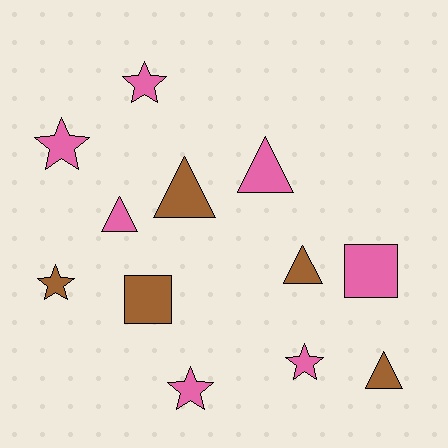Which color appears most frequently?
Pink, with 7 objects.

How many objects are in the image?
There are 12 objects.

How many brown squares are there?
There is 1 brown square.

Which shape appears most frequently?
Star, with 5 objects.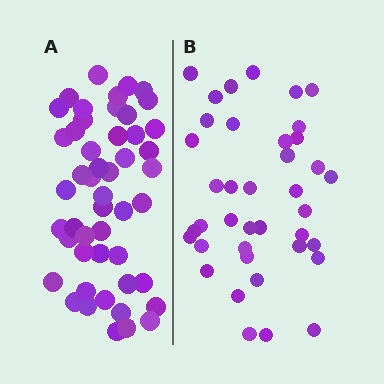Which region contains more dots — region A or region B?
Region A (the left region) has more dots.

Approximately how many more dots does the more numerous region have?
Region A has roughly 10 or so more dots than region B.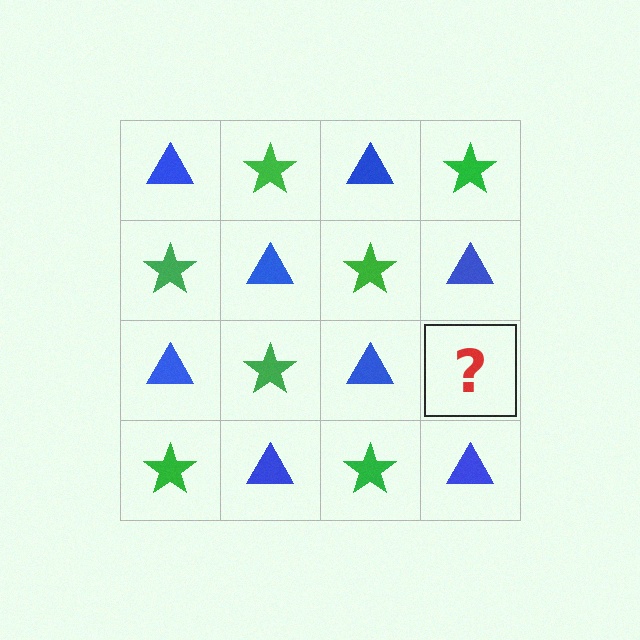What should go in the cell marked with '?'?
The missing cell should contain a green star.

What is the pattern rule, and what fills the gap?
The rule is that it alternates blue triangle and green star in a checkerboard pattern. The gap should be filled with a green star.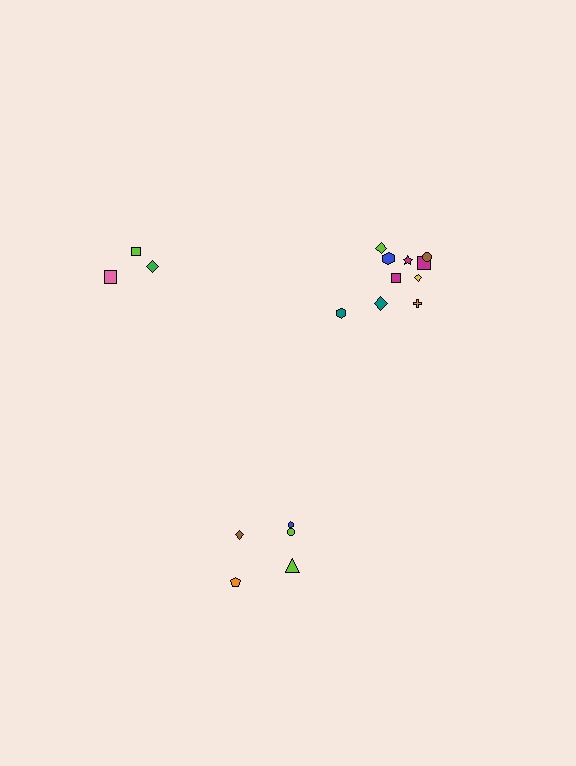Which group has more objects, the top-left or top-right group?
The top-right group.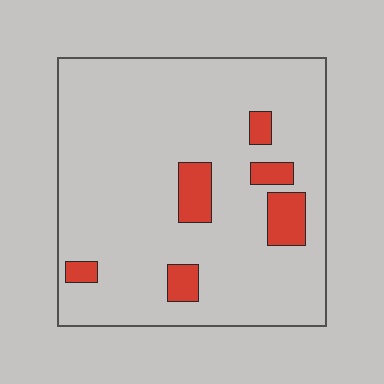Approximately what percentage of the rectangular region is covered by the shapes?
Approximately 10%.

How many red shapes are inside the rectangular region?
6.